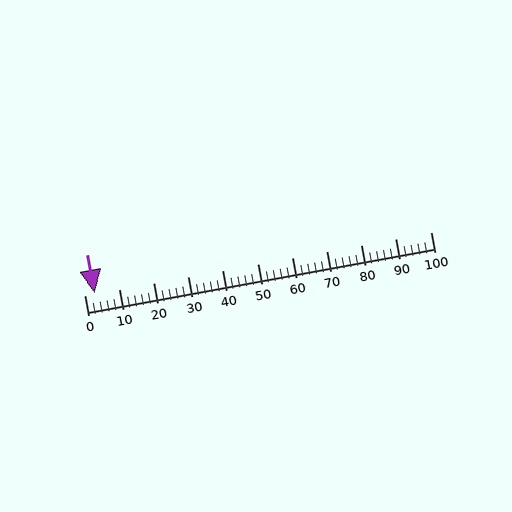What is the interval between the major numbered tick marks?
The major tick marks are spaced 10 units apart.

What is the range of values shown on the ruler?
The ruler shows values from 0 to 100.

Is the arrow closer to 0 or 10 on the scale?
The arrow is closer to 0.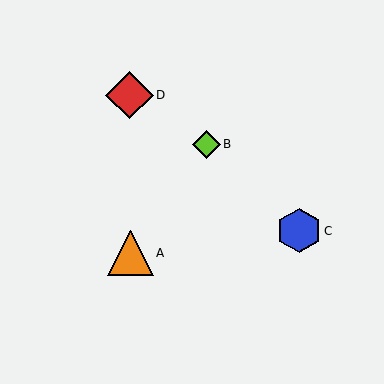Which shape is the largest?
The red diamond (labeled D) is the largest.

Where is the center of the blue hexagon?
The center of the blue hexagon is at (299, 231).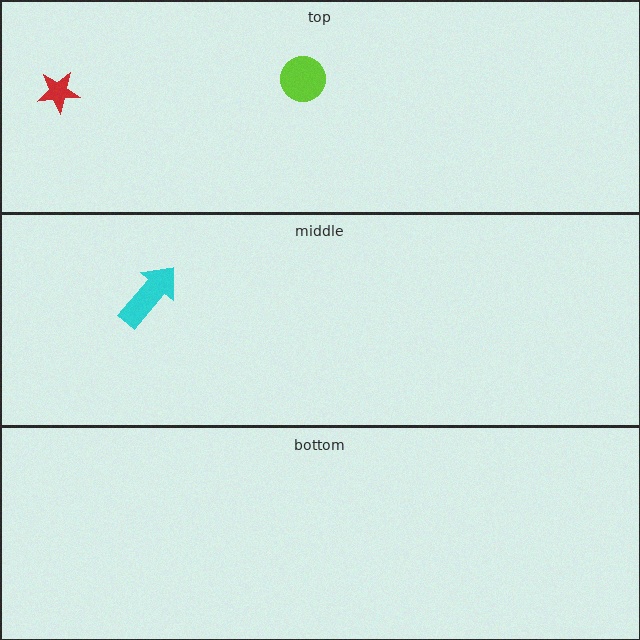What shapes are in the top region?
The lime circle, the red star.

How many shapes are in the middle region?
1.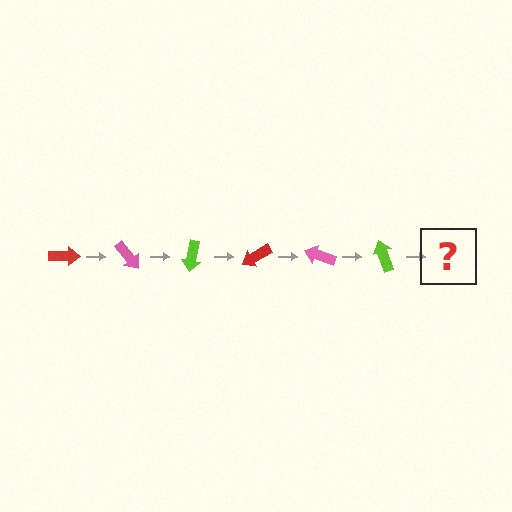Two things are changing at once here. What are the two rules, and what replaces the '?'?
The two rules are that it rotates 50 degrees each step and the color cycles through red, pink, and lime. The '?' should be a red arrow, rotated 300 degrees from the start.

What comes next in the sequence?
The next element should be a red arrow, rotated 300 degrees from the start.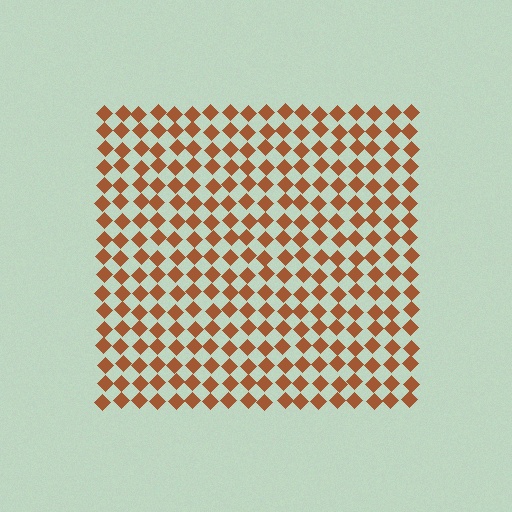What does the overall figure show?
The overall figure shows a square.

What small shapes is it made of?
It is made of small diamonds.